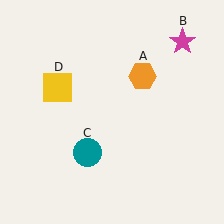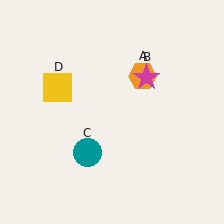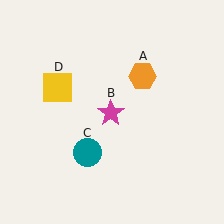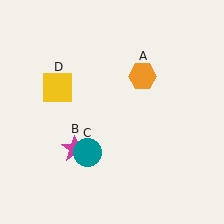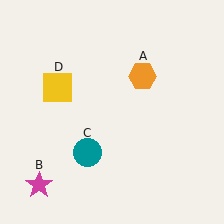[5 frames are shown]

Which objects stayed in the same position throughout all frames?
Orange hexagon (object A) and teal circle (object C) and yellow square (object D) remained stationary.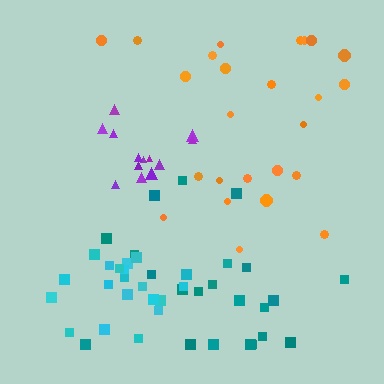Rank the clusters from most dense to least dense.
purple, cyan, teal, orange.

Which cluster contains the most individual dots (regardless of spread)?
Orange (25).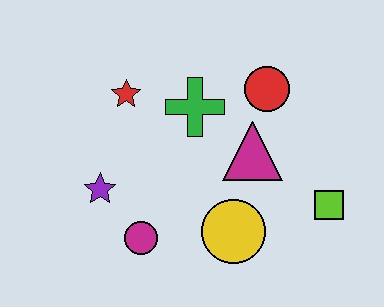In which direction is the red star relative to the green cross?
The red star is to the left of the green cross.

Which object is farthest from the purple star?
The lime square is farthest from the purple star.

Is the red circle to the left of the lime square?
Yes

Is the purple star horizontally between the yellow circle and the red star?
No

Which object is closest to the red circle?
The magenta triangle is closest to the red circle.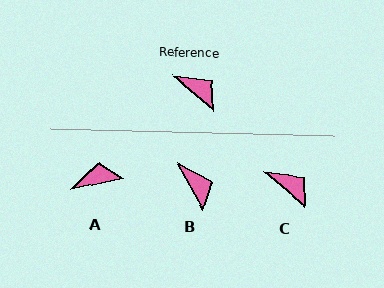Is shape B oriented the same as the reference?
No, it is off by about 20 degrees.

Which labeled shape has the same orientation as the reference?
C.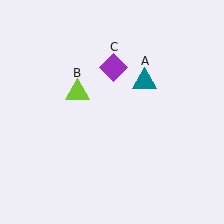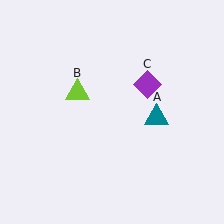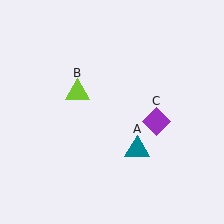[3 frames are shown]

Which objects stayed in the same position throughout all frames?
Lime triangle (object B) remained stationary.